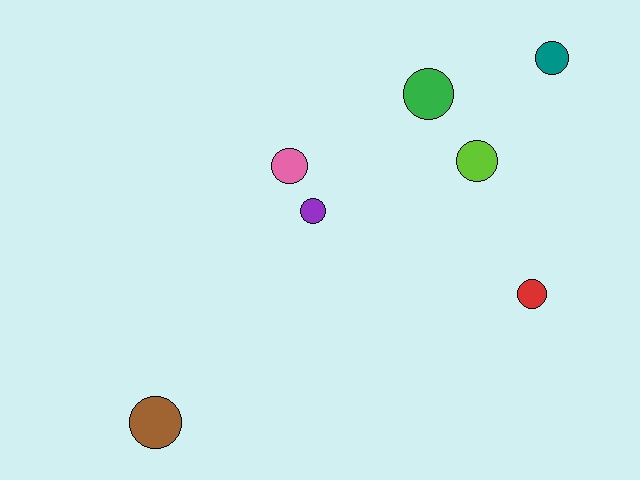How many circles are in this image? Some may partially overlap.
There are 7 circles.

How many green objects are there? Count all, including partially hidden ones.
There is 1 green object.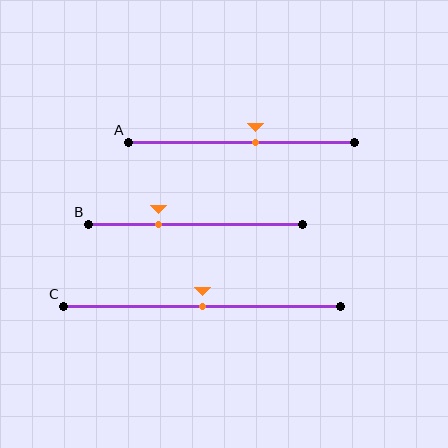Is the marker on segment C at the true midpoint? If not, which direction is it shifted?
Yes, the marker on segment C is at the true midpoint.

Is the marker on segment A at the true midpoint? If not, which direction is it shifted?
No, the marker on segment A is shifted to the right by about 6% of the segment length.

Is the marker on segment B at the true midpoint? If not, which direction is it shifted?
No, the marker on segment B is shifted to the left by about 17% of the segment length.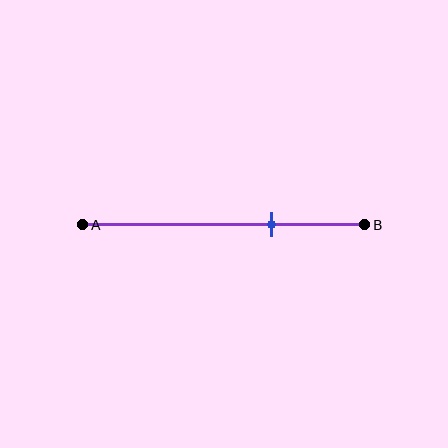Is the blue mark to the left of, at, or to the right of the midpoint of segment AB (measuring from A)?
The blue mark is to the right of the midpoint of segment AB.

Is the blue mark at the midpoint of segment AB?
No, the mark is at about 65% from A, not at the 50% midpoint.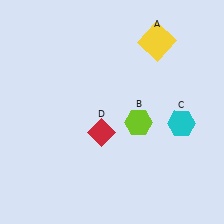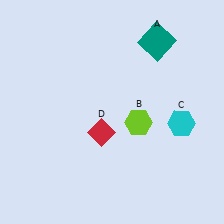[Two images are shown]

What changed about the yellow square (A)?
In Image 1, A is yellow. In Image 2, it changed to teal.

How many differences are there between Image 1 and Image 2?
There is 1 difference between the two images.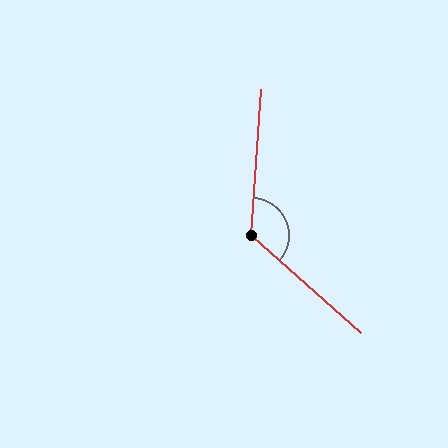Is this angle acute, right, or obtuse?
It is obtuse.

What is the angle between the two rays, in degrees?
Approximately 128 degrees.